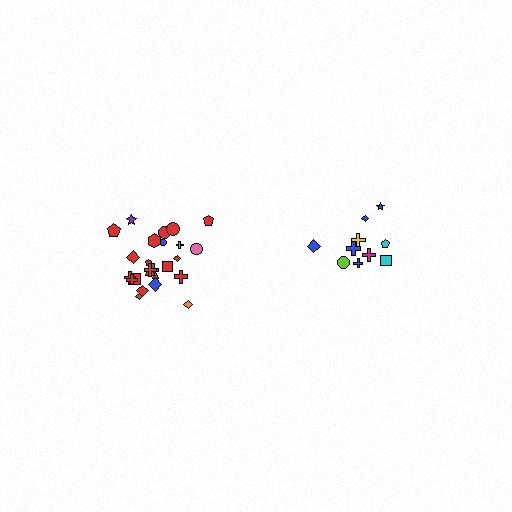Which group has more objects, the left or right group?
The left group.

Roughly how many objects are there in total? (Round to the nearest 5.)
Roughly 35 objects in total.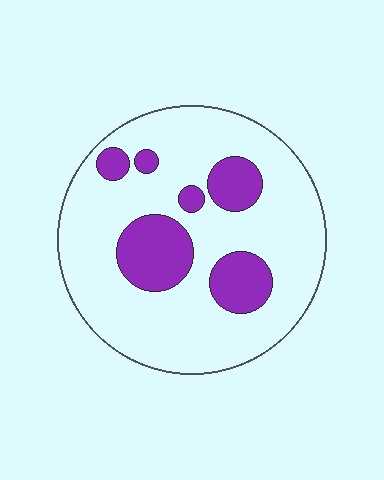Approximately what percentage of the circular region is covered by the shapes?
Approximately 20%.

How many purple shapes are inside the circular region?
6.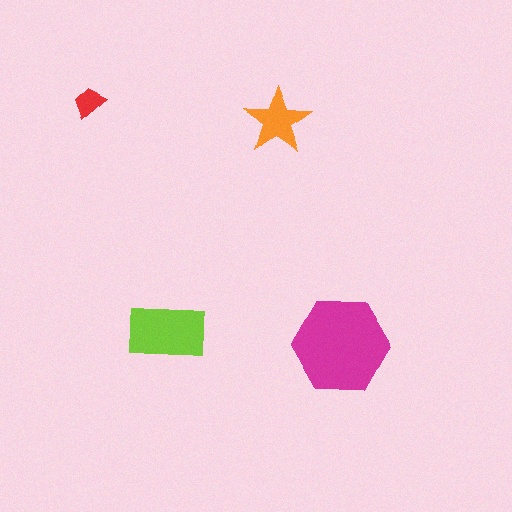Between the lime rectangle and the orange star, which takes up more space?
The lime rectangle.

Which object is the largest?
The magenta hexagon.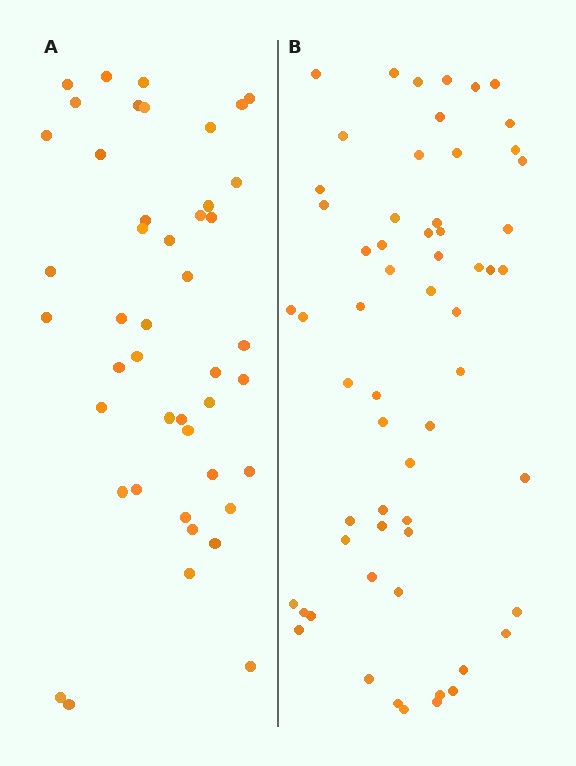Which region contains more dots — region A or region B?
Region B (the right region) has more dots.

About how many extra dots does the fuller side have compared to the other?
Region B has approximately 15 more dots than region A.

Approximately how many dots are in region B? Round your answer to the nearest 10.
About 60 dots.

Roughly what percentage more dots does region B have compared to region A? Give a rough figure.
About 35% more.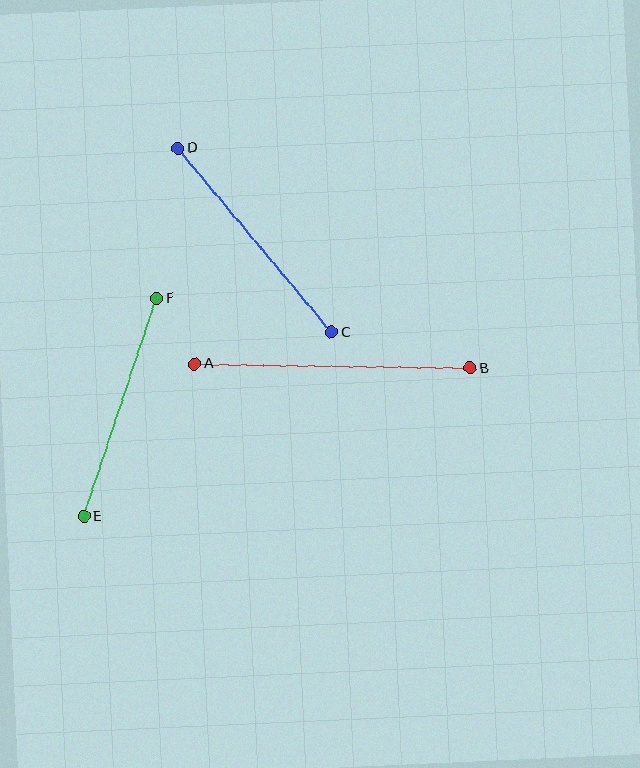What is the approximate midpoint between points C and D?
The midpoint is at approximately (255, 240) pixels.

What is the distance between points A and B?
The distance is approximately 275 pixels.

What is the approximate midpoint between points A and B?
The midpoint is at approximately (332, 366) pixels.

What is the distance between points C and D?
The distance is approximately 239 pixels.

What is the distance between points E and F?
The distance is approximately 230 pixels.